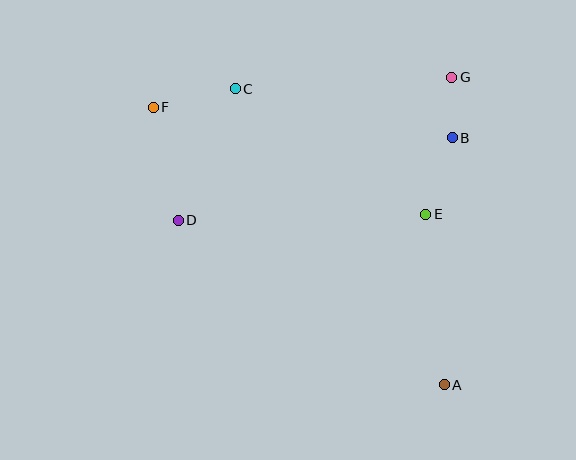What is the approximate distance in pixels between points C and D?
The distance between C and D is approximately 144 pixels.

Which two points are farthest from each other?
Points A and F are farthest from each other.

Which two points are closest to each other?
Points B and G are closest to each other.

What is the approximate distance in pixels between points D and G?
The distance between D and G is approximately 309 pixels.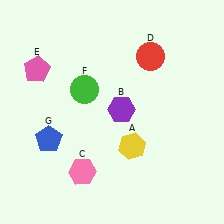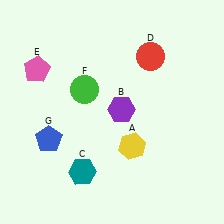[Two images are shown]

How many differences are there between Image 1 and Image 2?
There is 1 difference between the two images.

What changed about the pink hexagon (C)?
In Image 1, C is pink. In Image 2, it changed to teal.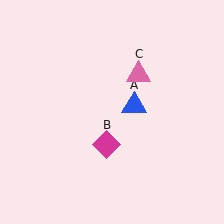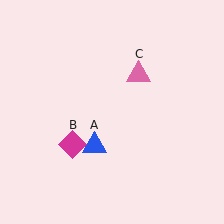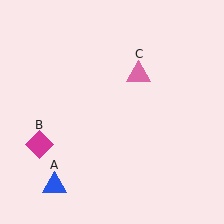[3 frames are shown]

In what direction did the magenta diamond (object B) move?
The magenta diamond (object B) moved left.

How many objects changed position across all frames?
2 objects changed position: blue triangle (object A), magenta diamond (object B).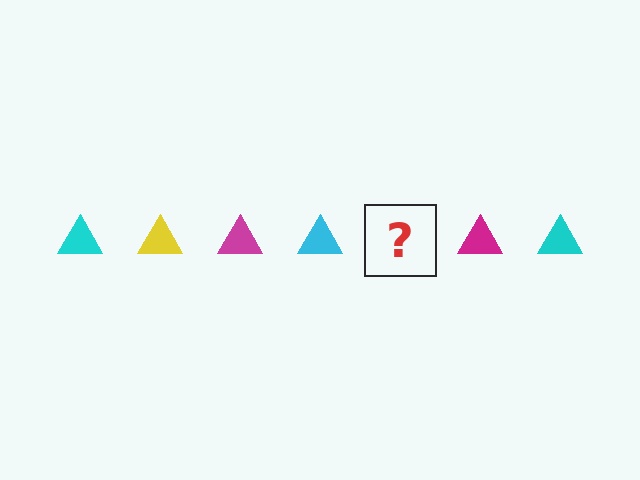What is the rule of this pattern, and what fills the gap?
The rule is that the pattern cycles through cyan, yellow, magenta triangles. The gap should be filled with a yellow triangle.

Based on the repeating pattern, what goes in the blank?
The blank should be a yellow triangle.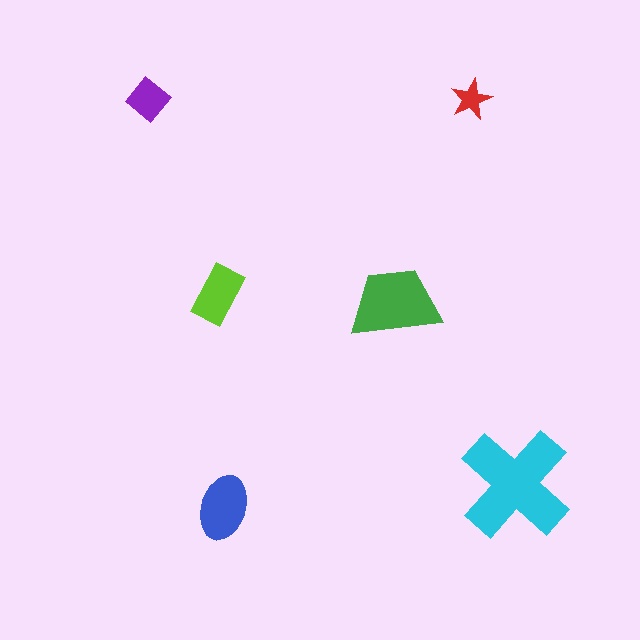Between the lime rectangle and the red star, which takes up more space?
The lime rectangle.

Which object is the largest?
The cyan cross.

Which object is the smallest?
The red star.